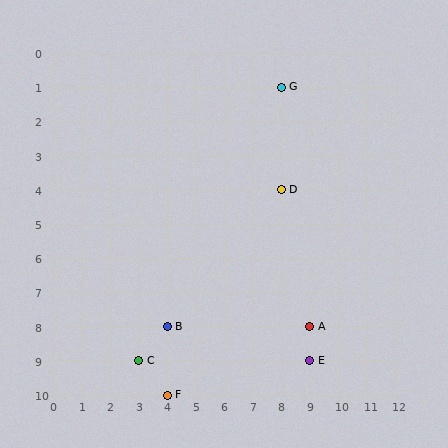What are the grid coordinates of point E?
Point E is at grid coordinates (9, 9).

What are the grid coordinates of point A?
Point A is at grid coordinates (9, 8).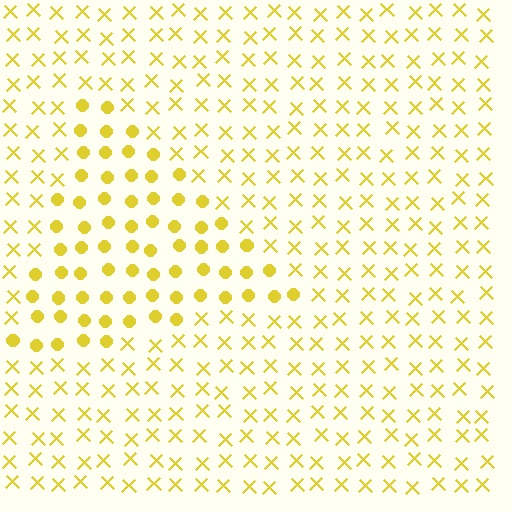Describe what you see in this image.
The image is filled with small yellow elements arranged in a uniform grid. A triangle-shaped region contains circles, while the surrounding area contains X marks. The boundary is defined purely by the change in element shape.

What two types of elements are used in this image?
The image uses circles inside the triangle region and X marks outside it.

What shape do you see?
I see a triangle.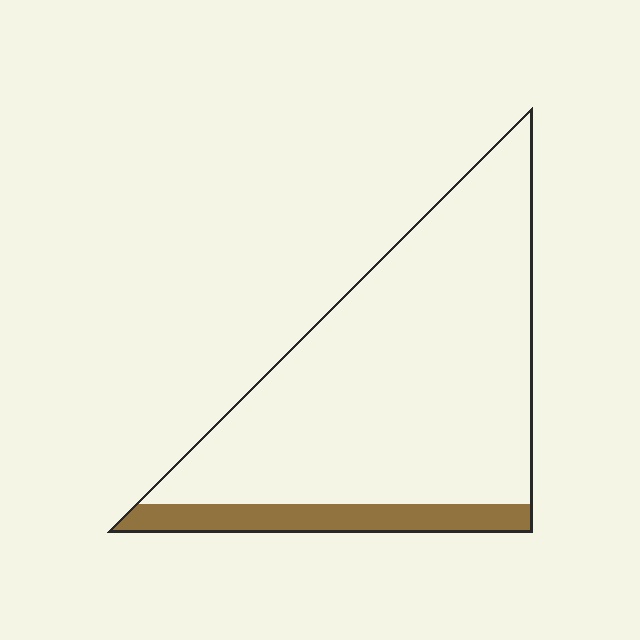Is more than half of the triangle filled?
No.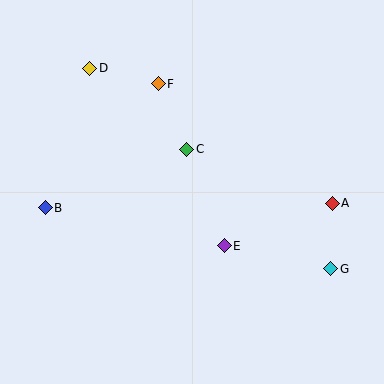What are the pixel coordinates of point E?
Point E is at (224, 246).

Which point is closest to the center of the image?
Point C at (187, 149) is closest to the center.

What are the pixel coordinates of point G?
Point G is at (331, 269).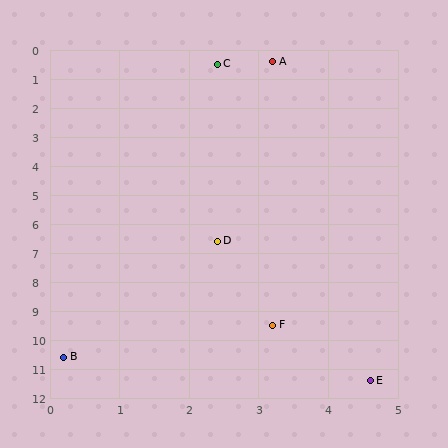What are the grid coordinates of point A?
Point A is at approximately (3.2, 0.4).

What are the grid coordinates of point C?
Point C is at approximately (2.4, 0.5).